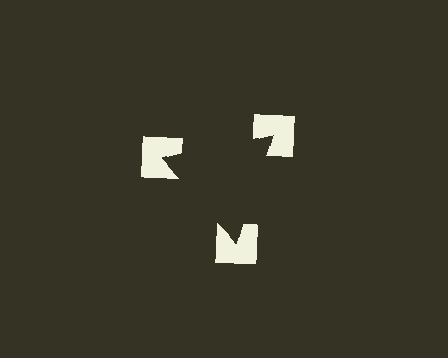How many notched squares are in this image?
There are 3 — one at each vertex of the illusory triangle.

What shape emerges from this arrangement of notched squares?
An illusory triangle — its edges are inferred from the aligned wedge cuts in the notched squares, not physically drawn.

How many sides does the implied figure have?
3 sides.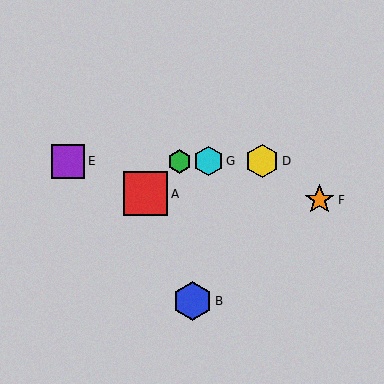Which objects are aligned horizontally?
Objects C, D, E, G are aligned horizontally.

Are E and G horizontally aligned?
Yes, both are at y≈161.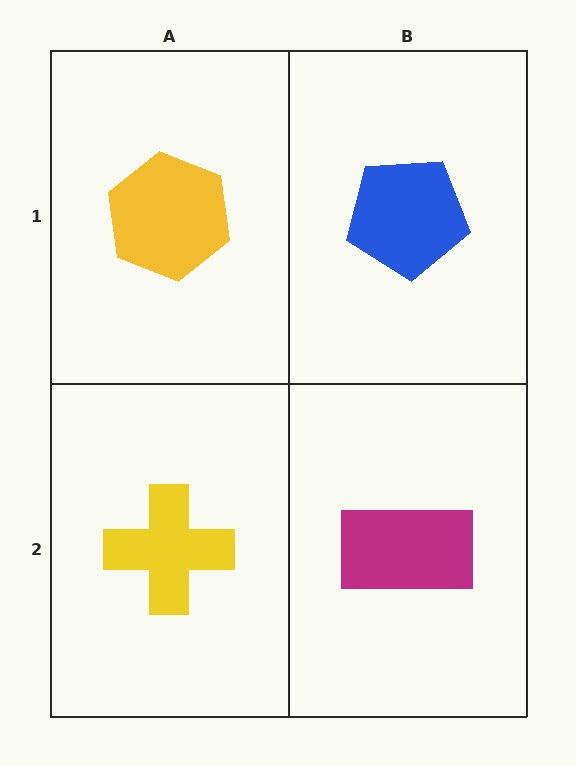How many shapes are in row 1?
2 shapes.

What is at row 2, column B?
A magenta rectangle.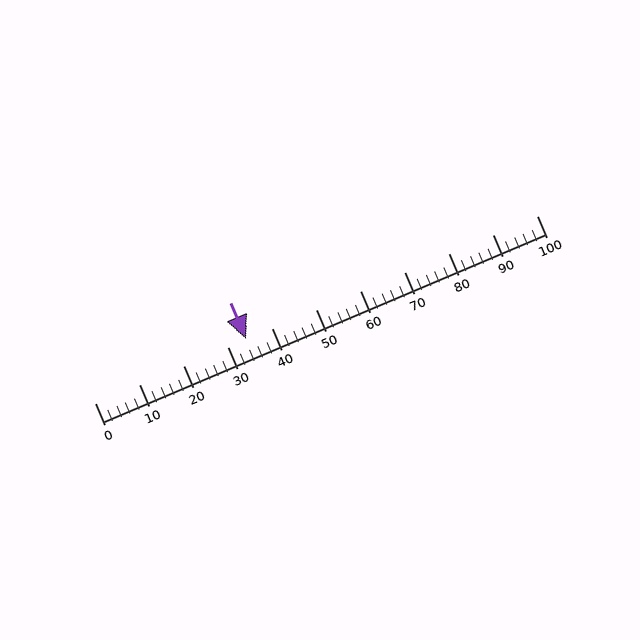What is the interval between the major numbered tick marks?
The major tick marks are spaced 10 units apart.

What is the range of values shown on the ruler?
The ruler shows values from 0 to 100.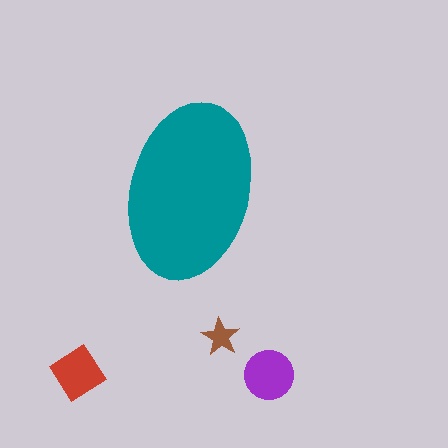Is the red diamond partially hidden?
No, the red diamond is fully visible.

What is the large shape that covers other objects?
A teal ellipse.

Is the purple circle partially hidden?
No, the purple circle is fully visible.